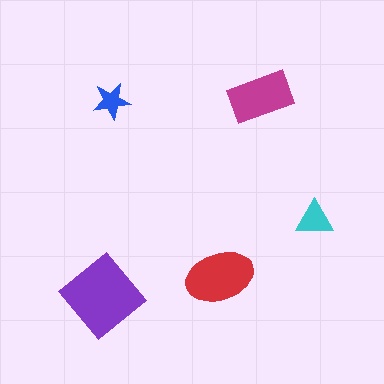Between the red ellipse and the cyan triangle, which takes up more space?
The red ellipse.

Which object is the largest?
The purple diamond.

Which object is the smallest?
The blue star.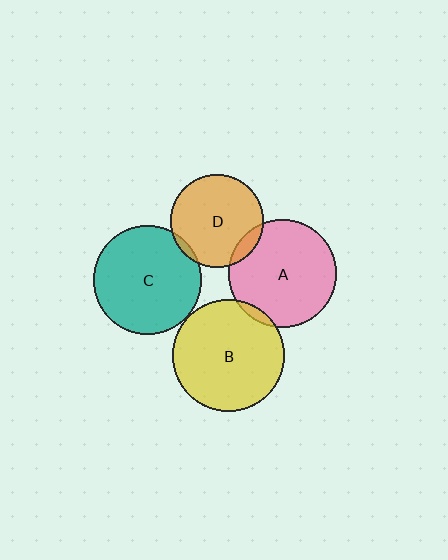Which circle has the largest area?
Circle B (yellow).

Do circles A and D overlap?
Yes.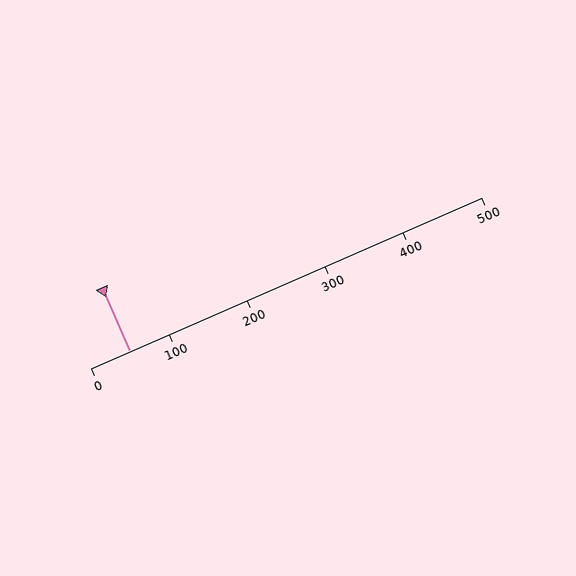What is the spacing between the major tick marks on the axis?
The major ticks are spaced 100 apart.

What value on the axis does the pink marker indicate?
The marker indicates approximately 50.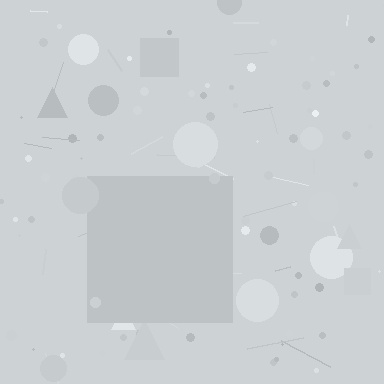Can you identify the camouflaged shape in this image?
The camouflaged shape is a square.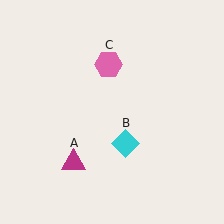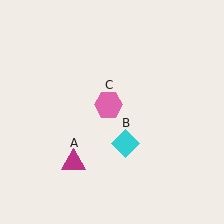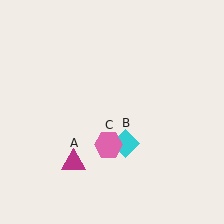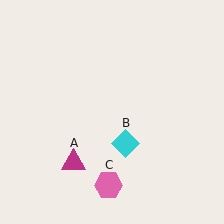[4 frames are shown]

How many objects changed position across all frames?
1 object changed position: pink hexagon (object C).